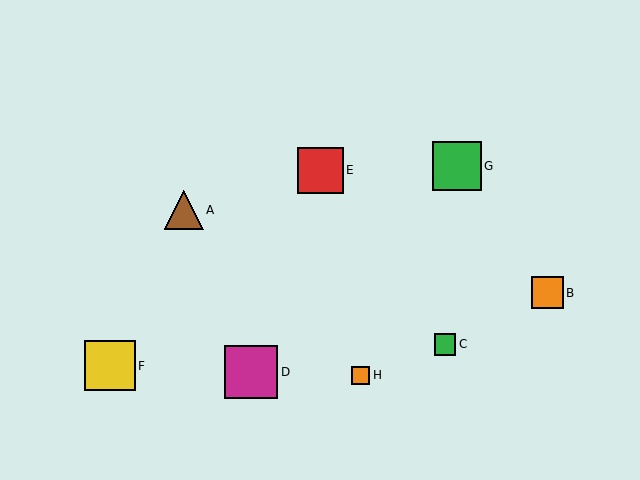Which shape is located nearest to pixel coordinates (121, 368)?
The yellow square (labeled F) at (110, 366) is nearest to that location.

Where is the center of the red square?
The center of the red square is at (320, 170).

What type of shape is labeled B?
Shape B is an orange square.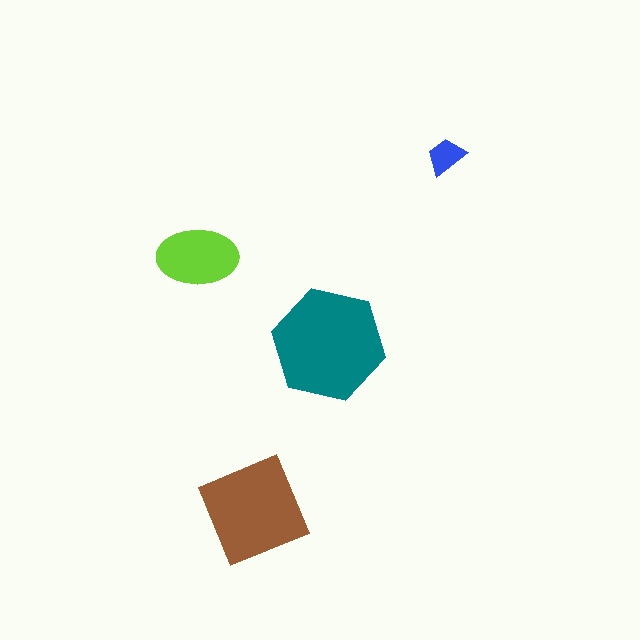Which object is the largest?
The teal hexagon.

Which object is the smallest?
The blue trapezoid.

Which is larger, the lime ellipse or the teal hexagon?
The teal hexagon.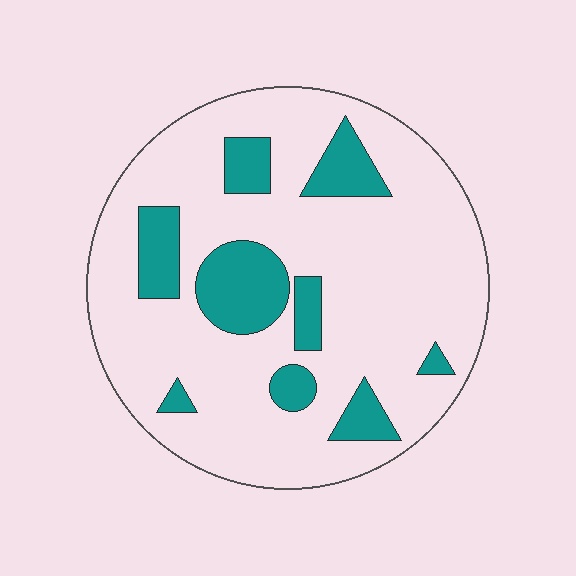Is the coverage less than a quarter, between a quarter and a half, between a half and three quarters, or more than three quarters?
Less than a quarter.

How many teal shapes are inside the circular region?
9.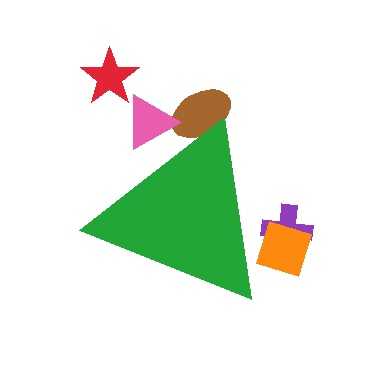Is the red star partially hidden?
No, the red star is fully visible.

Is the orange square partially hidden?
Yes, the orange square is partially hidden behind the green triangle.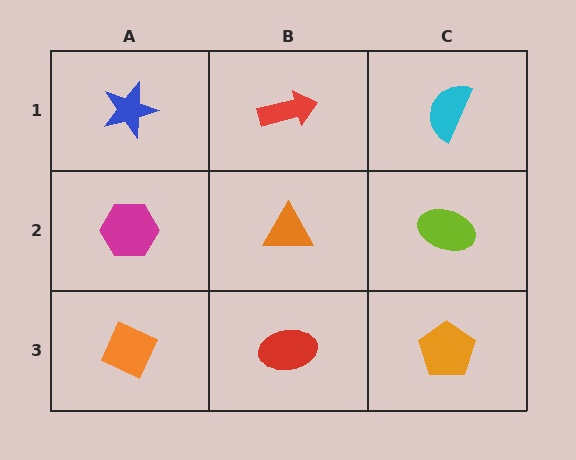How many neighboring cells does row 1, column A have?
2.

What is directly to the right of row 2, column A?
An orange triangle.